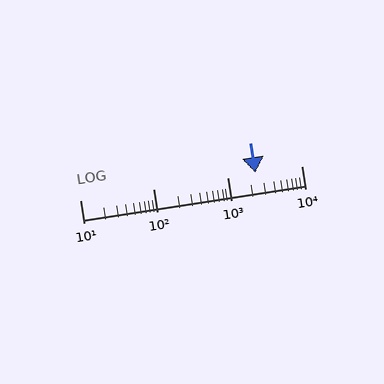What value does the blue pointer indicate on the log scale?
The pointer indicates approximately 2400.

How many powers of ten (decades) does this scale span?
The scale spans 3 decades, from 10 to 10000.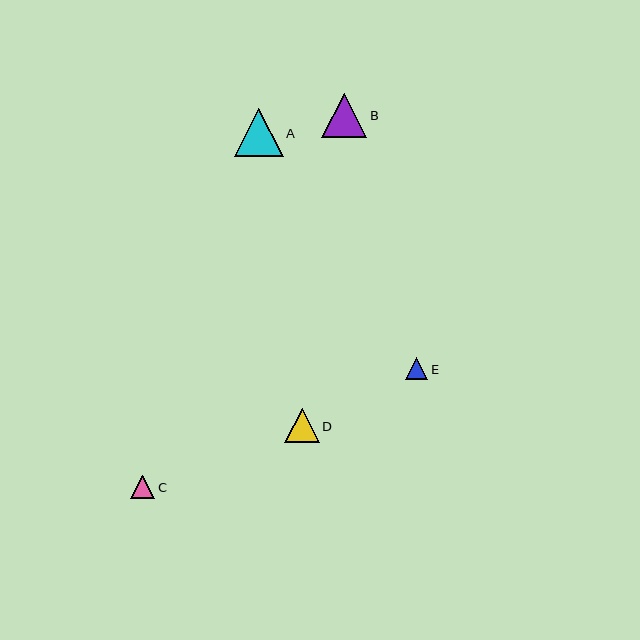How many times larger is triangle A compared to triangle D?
Triangle A is approximately 1.4 times the size of triangle D.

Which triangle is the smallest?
Triangle E is the smallest with a size of approximately 22 pixels.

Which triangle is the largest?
Triangle A is the largest with a size of approximately 48 pixels.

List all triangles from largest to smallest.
From largest to smallest: A, B, D, C, E.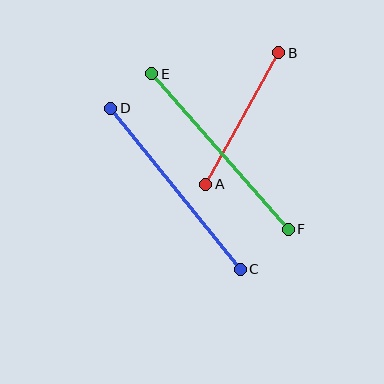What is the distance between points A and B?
The distance is approximately 151 pixels.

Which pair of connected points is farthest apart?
Points E and F are farthest apart.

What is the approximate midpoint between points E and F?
The midpoint is at approximately (220, 151) pixels.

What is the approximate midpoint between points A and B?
The midpoint is at approximately (242, 118) pixels.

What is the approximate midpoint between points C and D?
The midpoint is at approximately (175, 189) pixels.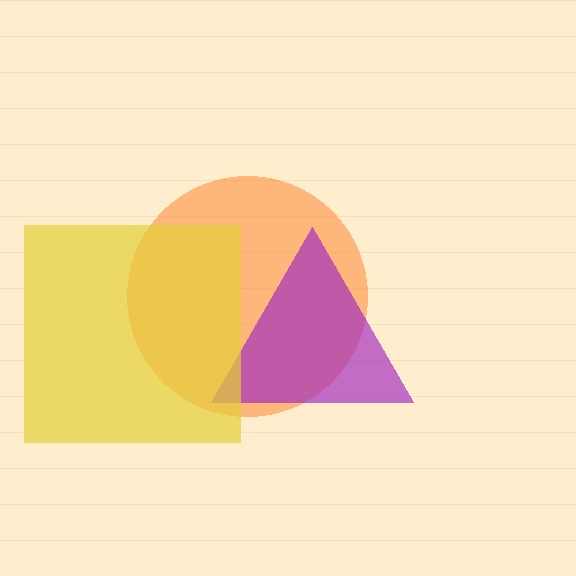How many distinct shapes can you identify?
There are 3 distinct shapes: an orange circle, a purple triangle, a yellow square.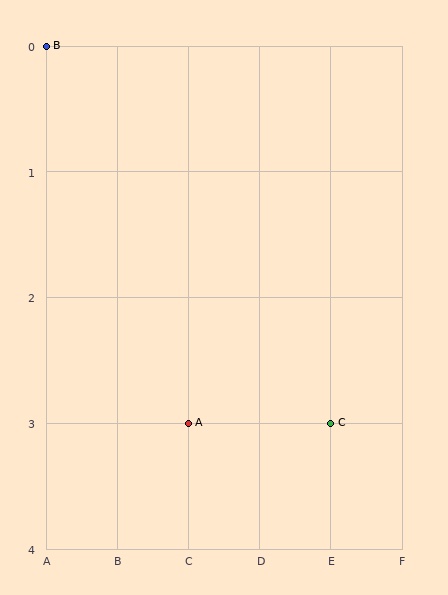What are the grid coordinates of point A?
Point A is at grid coordinates (C, 3).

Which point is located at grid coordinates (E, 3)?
Point C is at (E, 3).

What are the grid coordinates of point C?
Point C is at grid coordinates (E, 3).